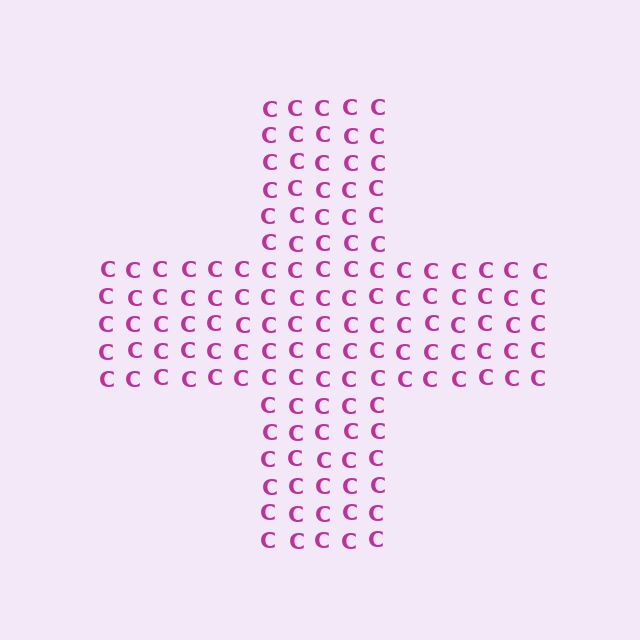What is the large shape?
The large shape is a cross.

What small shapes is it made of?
It is made of small letter C's.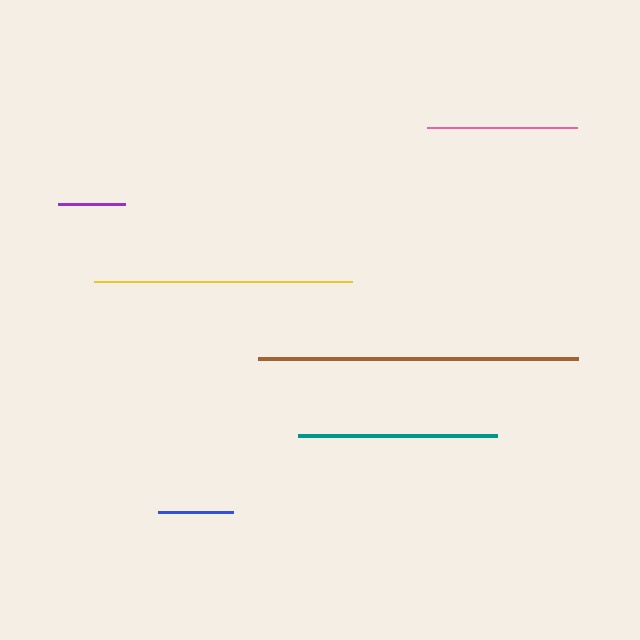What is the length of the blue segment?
The blue segment is approximately 75 pixels long.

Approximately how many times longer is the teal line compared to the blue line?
The teal line is approximately 2.7 times the length of the blue line.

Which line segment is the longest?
The brown line is the longest at approximately 320 pixels.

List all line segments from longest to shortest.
From longest to shortest: brown, yellow, teal, pink, blue, purple.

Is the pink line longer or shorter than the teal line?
The teal line is longer than the pink line.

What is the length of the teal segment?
The teal segment is approximately 199 pixels long.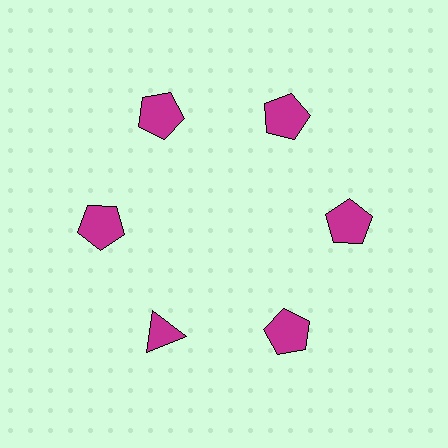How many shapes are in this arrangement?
There are 6 shapes arranged in a ring pattern.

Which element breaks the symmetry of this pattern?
The magenta triangle at roughly the 7 o'clock position breaks the symmetry. All other shapes are magenta pentagons.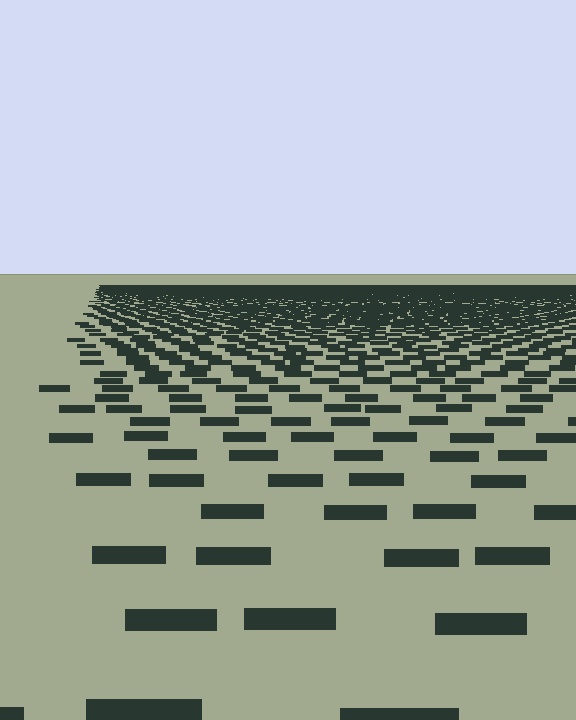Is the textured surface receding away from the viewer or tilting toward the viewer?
The surface is receding away from the viewer. Texture elements get smaller and denser toward the top.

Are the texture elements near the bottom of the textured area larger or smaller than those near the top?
Larger. Near the bottom, elements are closer to the viewer and appear at a bigger on-screen size.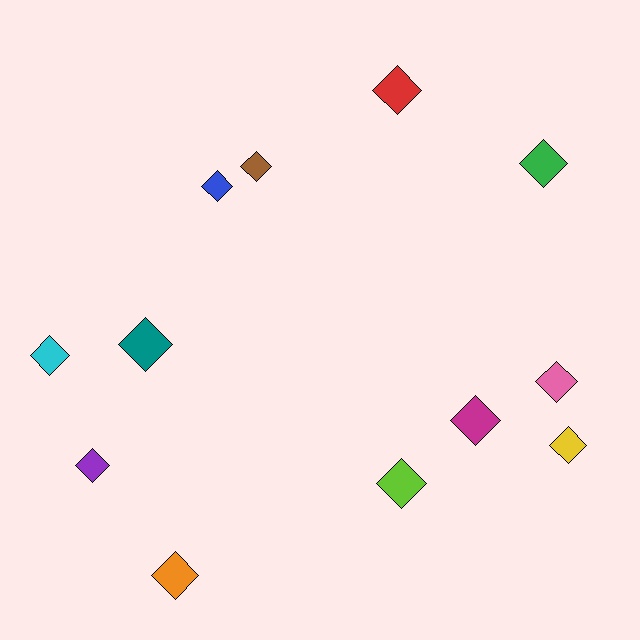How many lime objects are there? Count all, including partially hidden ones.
There is 1 lime object.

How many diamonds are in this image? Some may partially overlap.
There are 12 diamonds.